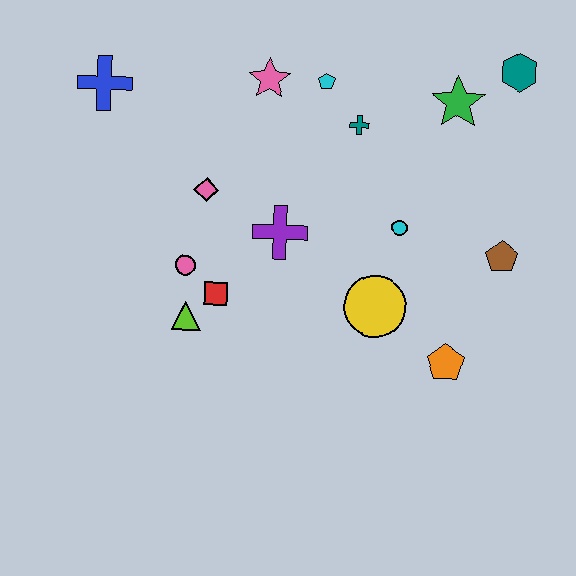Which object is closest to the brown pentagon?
The cyan circle is closest to the brown pentagon.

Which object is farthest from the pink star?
The orange pentagon is farthest from the pink star.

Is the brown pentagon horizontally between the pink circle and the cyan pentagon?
No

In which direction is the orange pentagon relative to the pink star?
The orange pentagon is below the pink star.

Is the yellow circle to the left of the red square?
No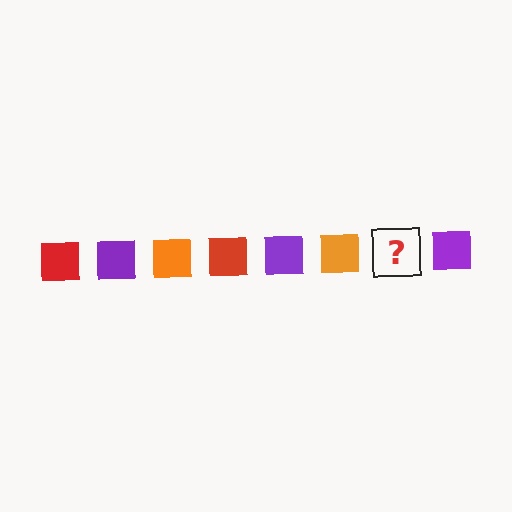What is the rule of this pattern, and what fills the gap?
The rule is that the pattern cycles through red, purple, orange squares. The gap should be filled with a red square.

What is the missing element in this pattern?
The missing element is a red square.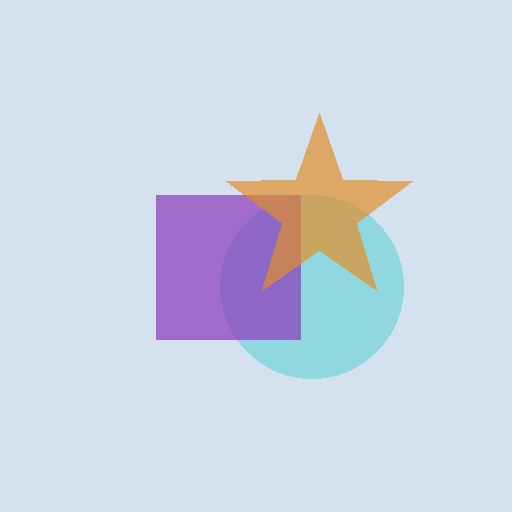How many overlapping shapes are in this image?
There are 3 overlapping shapes in the image.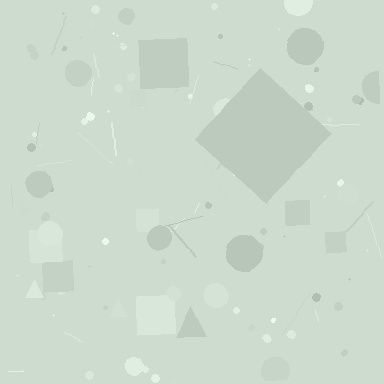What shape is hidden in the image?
A diamond is hidden in the image.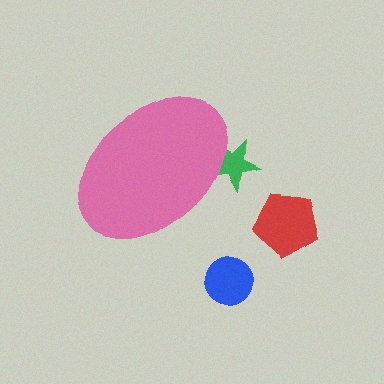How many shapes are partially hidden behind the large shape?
1 shape is partially hidden.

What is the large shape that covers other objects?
A pink ellipse.